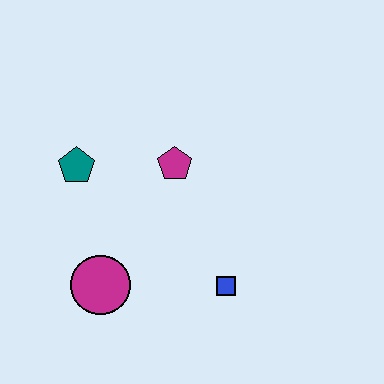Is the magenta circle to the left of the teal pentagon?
No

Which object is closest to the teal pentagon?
The magenta pentagon is closest to the teal pentagon.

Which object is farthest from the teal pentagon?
The blue square is farthest from the teal pentagon.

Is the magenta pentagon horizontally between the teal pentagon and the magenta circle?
No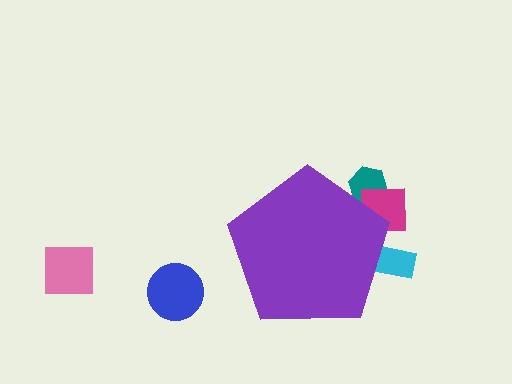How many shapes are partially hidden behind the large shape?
3 shapes are partially hidden.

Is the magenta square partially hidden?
Yes, the magenta square is partially hidden behind the purple pentagon.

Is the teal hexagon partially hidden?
Yes, the teal hexagon is partially hidden behind the purple pentagon.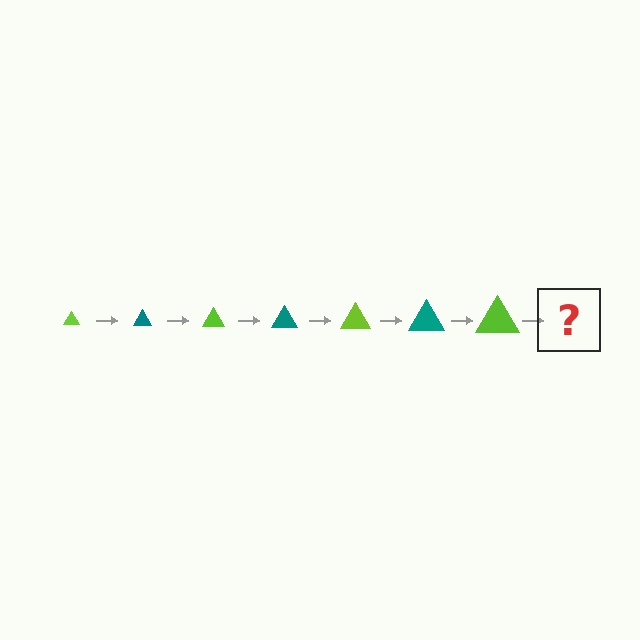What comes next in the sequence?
The next element should be a teal triangle, larger than the previous one.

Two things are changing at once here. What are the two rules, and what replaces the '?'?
The two rules are that the triangle grows larger each step and the color cycles through lime and teal. The '?' should be a teal triangle, larger than the previous one.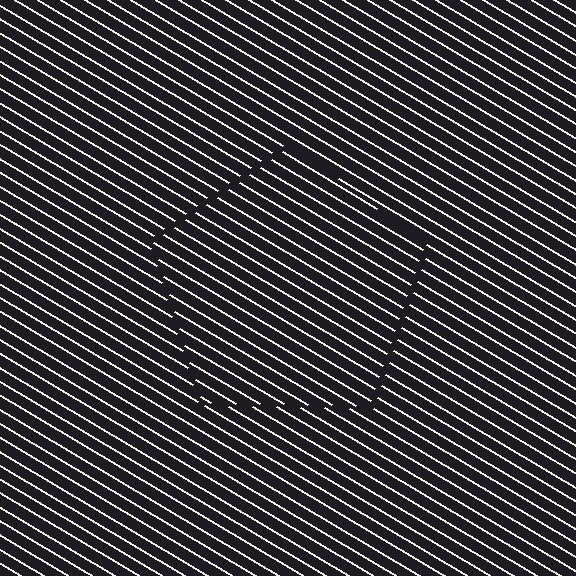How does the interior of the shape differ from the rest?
The interior of the shape contains the same grating, shifted by half a period — the contour is defined by the phase discontinuity where line-ends from the inner and outer gratings abut.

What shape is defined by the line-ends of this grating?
An illusory pentagon. The interior of the shape contains the same grating, shifted by half a period — the contour is defined by the phase discontinuity where line-ends from the inner and outer gratings abut.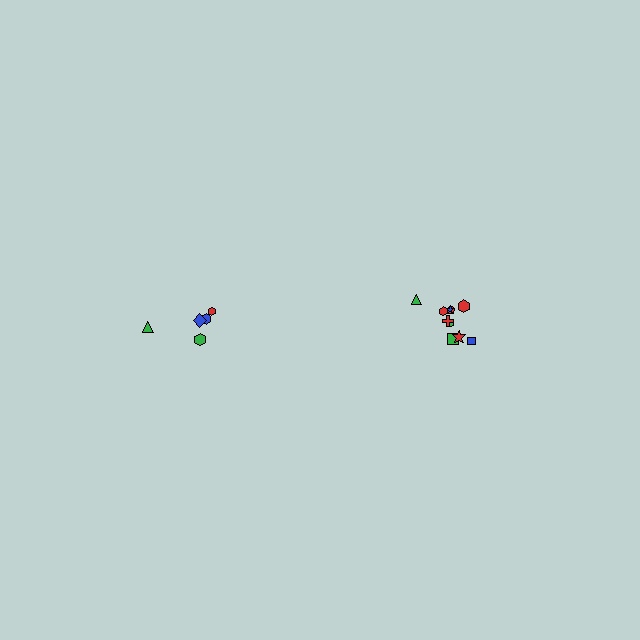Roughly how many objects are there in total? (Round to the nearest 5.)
Roughly 15 objects in total.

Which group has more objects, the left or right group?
The right group.